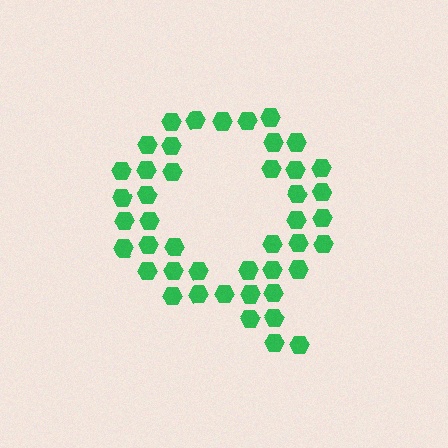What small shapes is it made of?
It is made of small hexagons.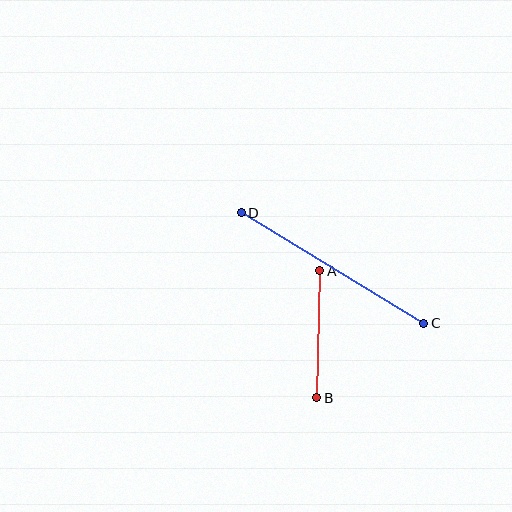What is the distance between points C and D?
The distance is approximately 213 pixels.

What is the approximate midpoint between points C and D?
The midpoint is at approximately (332, 268) pixels.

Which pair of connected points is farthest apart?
Points C and D are farthest apart.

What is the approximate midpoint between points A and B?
The midpoint is at approximately (318, 334) pixels.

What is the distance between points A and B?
The distance is approximately 127 pixels.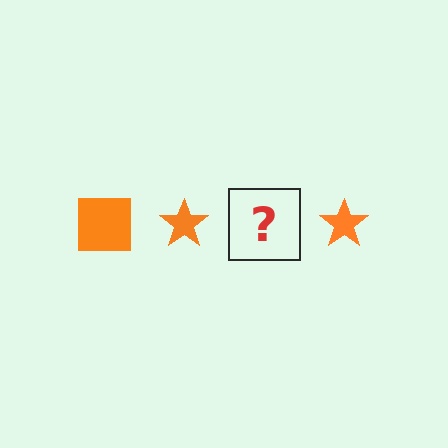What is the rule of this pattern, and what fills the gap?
The rule is that the pattern cycles through square, star shapes in orange. The gap should be filled with an orange square.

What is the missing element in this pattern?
The missing element is an orange square.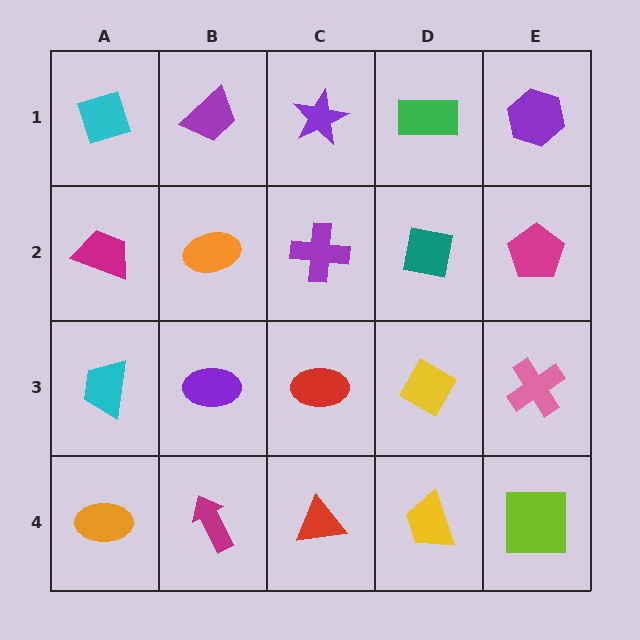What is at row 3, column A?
A cyan trapezoid.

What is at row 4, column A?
An orange ellipse.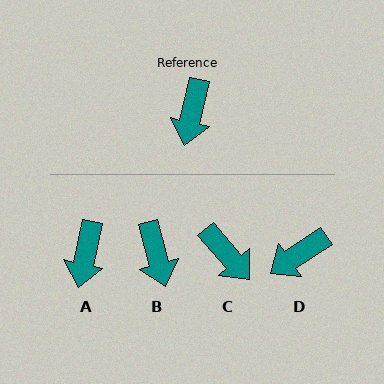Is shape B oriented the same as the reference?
No, it is off by about 28 degrees.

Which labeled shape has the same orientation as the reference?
A.